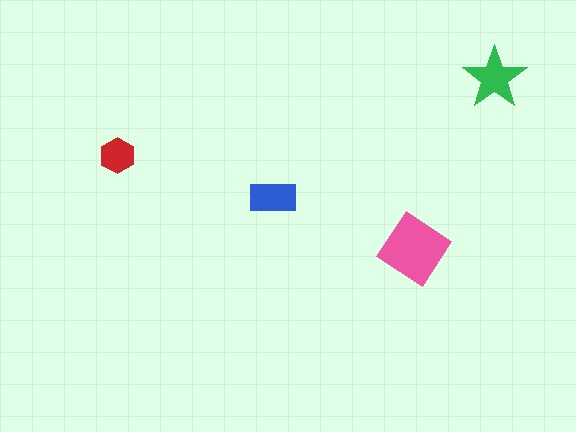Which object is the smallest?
The red hexagon.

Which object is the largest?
The pink diamond.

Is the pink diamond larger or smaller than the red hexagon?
Larger.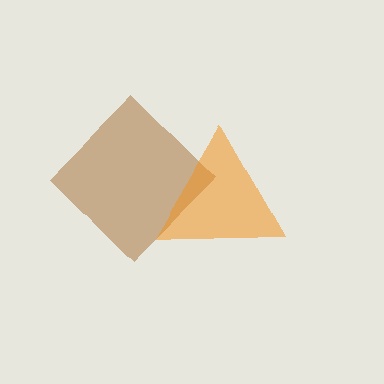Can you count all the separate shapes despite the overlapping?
Yes, there are 2 separate shapes.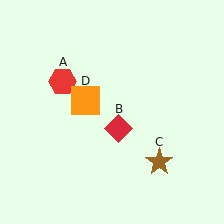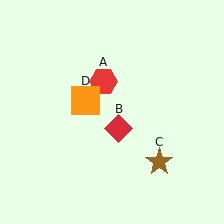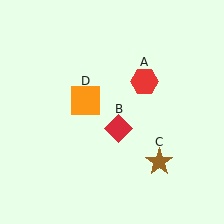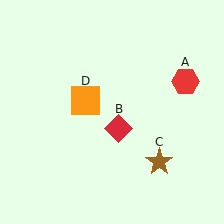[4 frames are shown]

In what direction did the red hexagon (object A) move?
The red hexagon (object A) moved right.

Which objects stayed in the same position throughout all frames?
Red diamond (object B) and brown star (object C) and orange square (object D) remained stationary.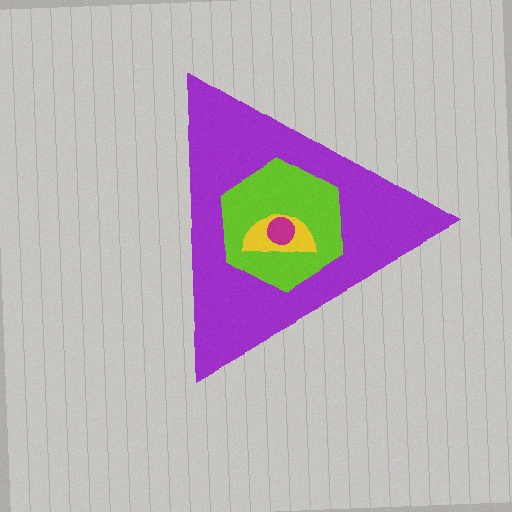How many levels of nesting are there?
4.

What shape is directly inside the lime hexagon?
The yellow semicircle.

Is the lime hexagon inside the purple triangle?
Yes.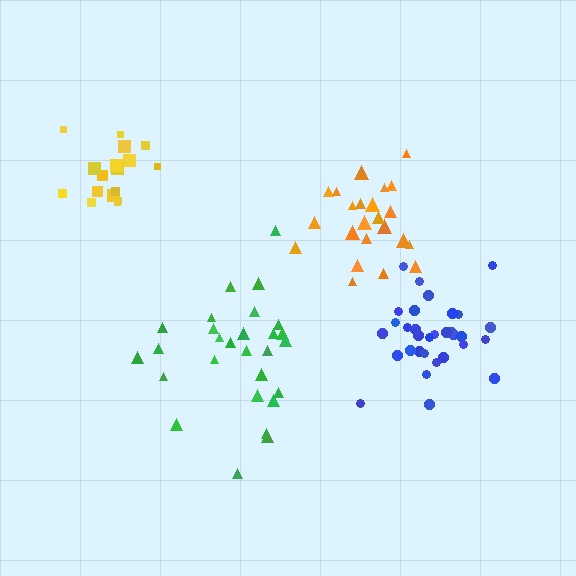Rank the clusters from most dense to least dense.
blue, yellow, orange, green.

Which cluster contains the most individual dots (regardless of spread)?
Blue (32).